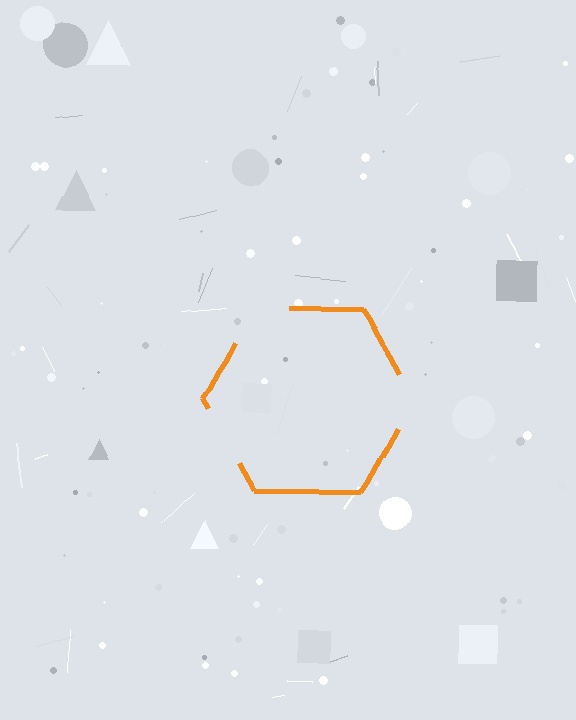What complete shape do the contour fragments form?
The contour fragments form a hexagon.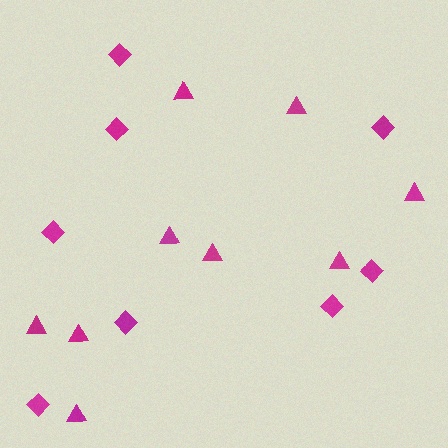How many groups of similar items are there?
There are 2 groups: one group of triangles (9) and one group of diamonds (8).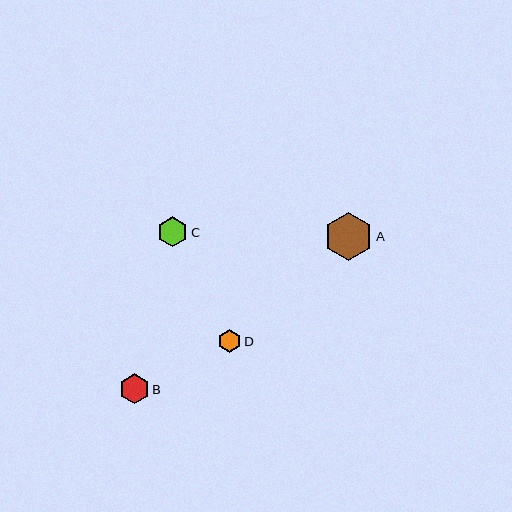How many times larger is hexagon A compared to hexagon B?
Hexagon A is approximately 1.6 times the size of hexagon B.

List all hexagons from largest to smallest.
From largest to smallest: A, C, B, D.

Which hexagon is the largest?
Hexagon A is the largest with a size of approximately 48 pixels.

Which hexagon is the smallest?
Hexagon D is the smallest with a size of approximately 23 pixels.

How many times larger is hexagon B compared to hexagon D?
Hexagon B is approximately 1.3 times the size of hexagon D.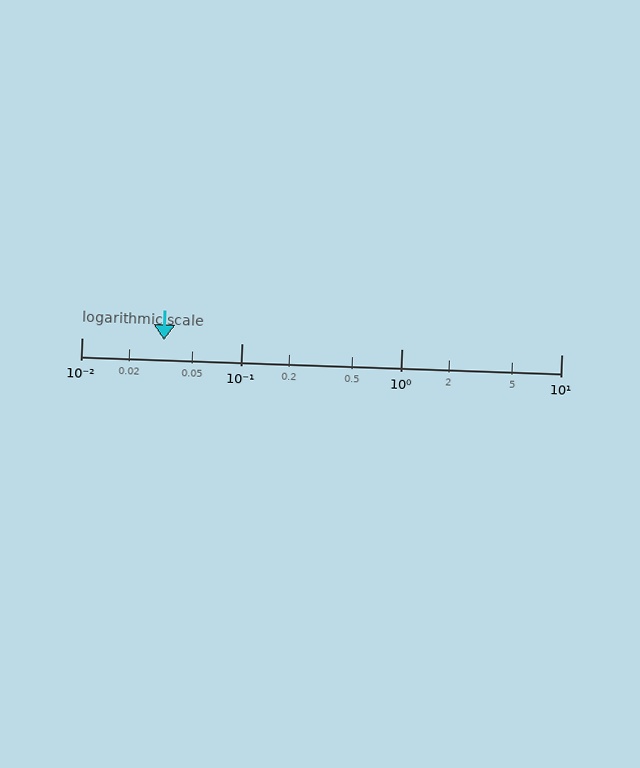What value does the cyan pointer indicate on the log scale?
The pointer indicates approximately 0.033.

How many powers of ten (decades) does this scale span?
The scale spans 3 decades, from 0.01 to 10.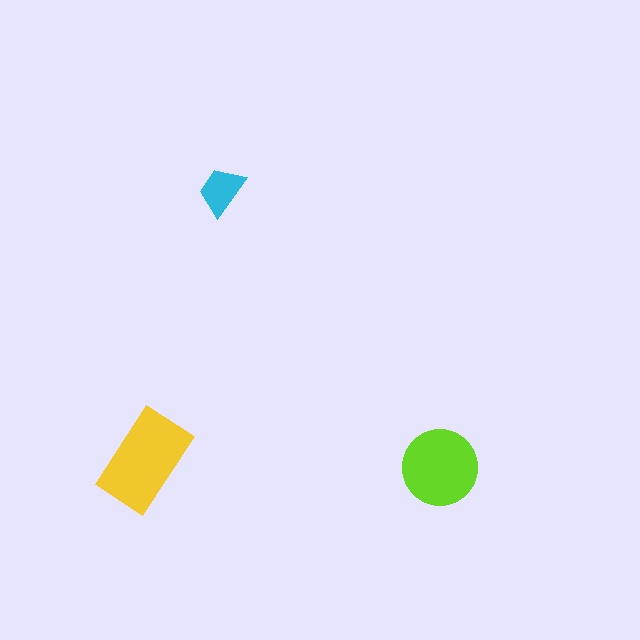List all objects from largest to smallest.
The yellow rectangle, the lime circle, the cyan trapezoid.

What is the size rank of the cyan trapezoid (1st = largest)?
3rd.